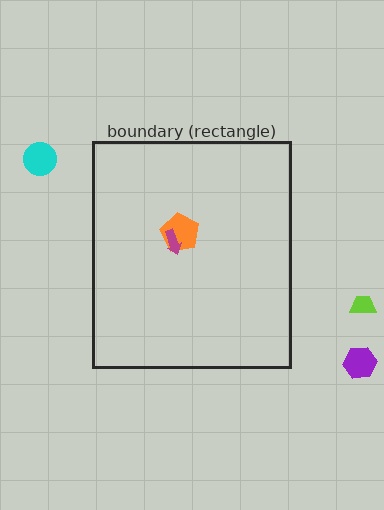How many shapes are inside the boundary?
2 inside, 3 outside.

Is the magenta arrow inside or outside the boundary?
Inside.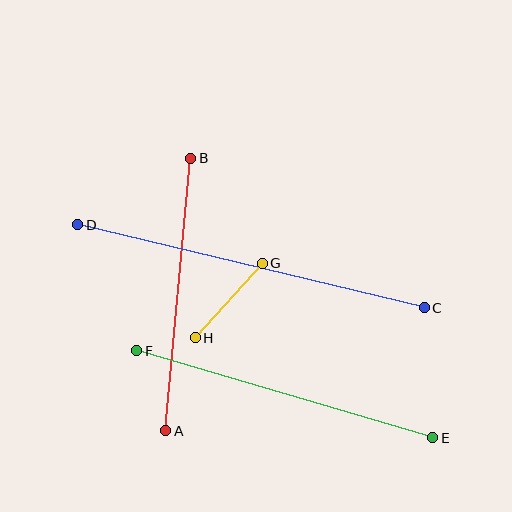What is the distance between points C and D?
The distance is approximately 356 pixels.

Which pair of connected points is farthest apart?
Points C and D are farthest apart.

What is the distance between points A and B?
The distance is approximately 274 pixels.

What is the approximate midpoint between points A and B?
The midpoint is at approximately (178, 295) pixels.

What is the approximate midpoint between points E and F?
The midpoint is at approximately (285, 394) pixels.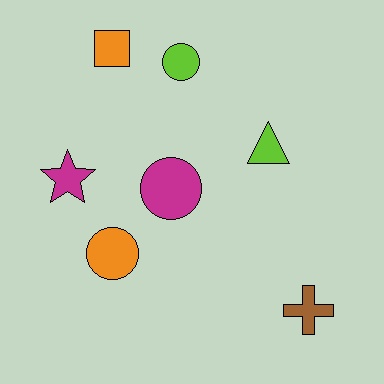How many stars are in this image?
There is 1 star.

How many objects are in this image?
There are 7 objects.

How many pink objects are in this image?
There are no pink objects.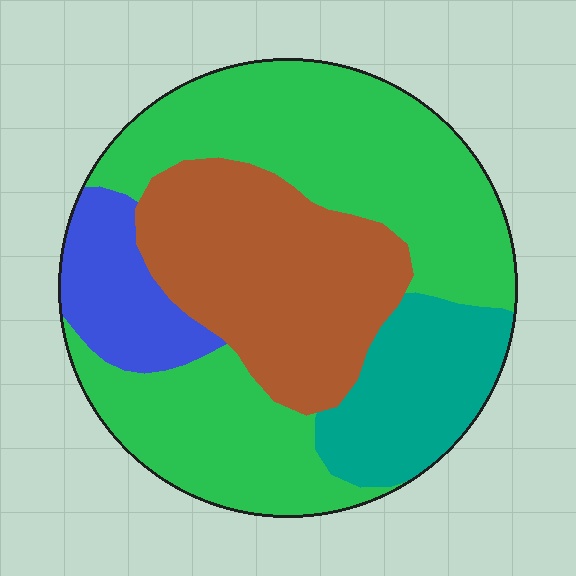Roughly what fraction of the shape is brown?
Brown takes up about one quarter (1/4) of the shape.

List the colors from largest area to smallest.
From largest to smallest: green, brown, teal, blue.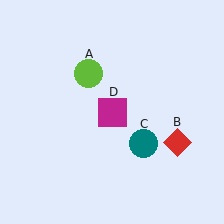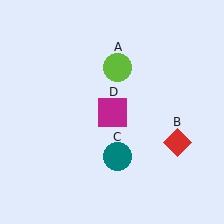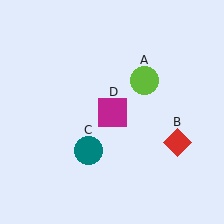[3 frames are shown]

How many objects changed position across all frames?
2 objects changed position: lime circle (object A), teal circle (object C).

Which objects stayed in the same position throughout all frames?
Red diamond (object B) and magenta square (object D) remained stationary.